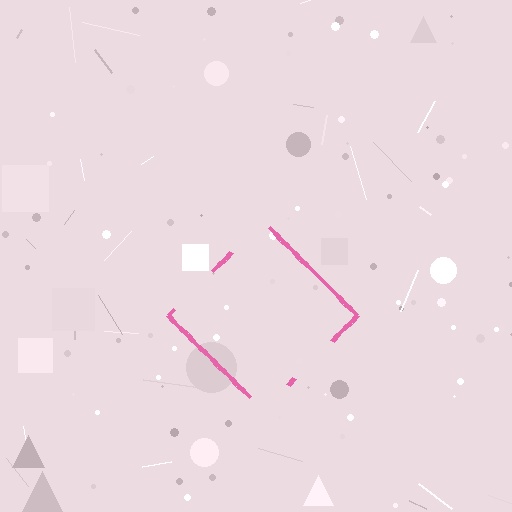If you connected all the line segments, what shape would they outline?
They would outline a diamond.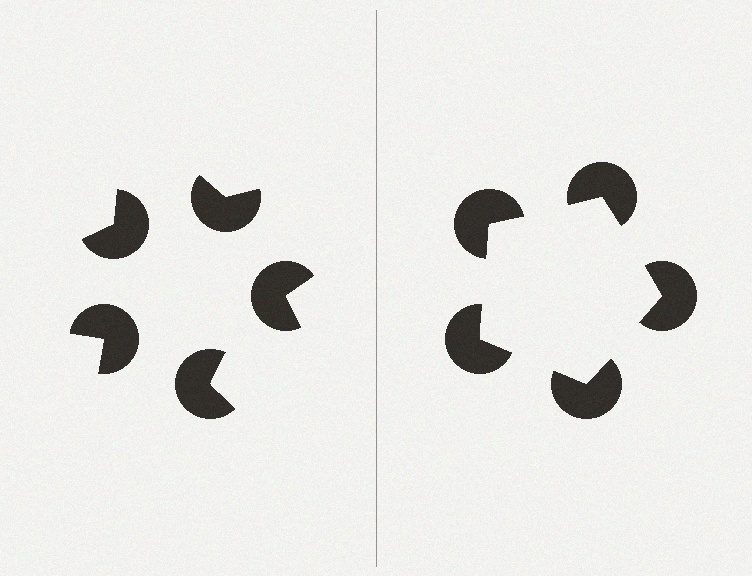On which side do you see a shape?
An illusory pentagon appears on the right side. On the left side the wedge cuts are rotated, so no coherent shape forms.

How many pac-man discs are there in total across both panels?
10 — 5 on each side.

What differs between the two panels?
The pac-man discs are positioned identically on both sides; only the wedge orientations differ. On the right they align to a pentagon; on the left they are misaligned.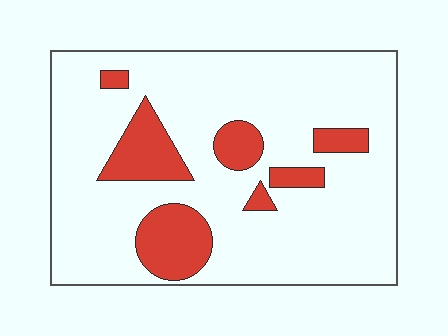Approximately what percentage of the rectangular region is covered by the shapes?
Approximately 20%.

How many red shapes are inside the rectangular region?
7.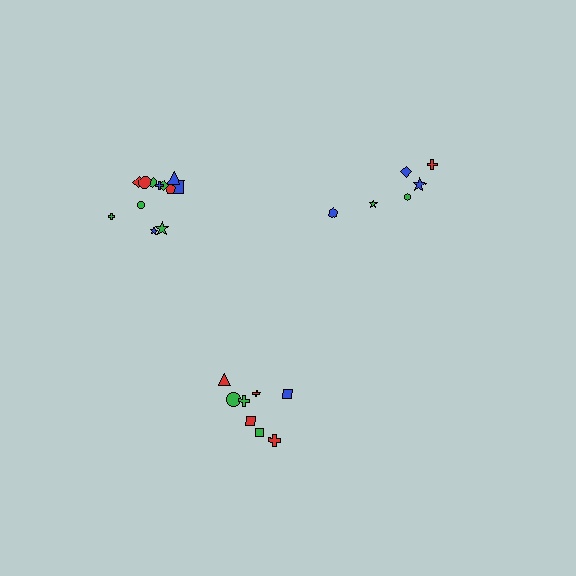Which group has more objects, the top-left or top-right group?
The top-left group.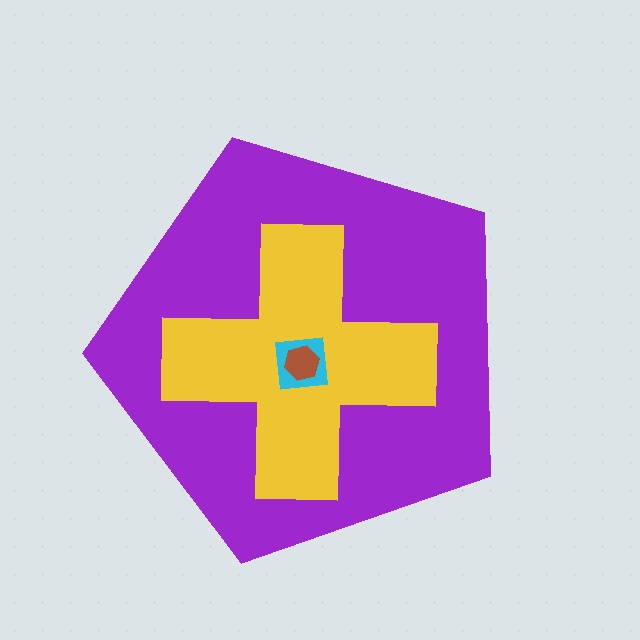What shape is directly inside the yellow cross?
The cyan square.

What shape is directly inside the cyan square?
The brown hexagon.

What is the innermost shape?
The brown hexagon.